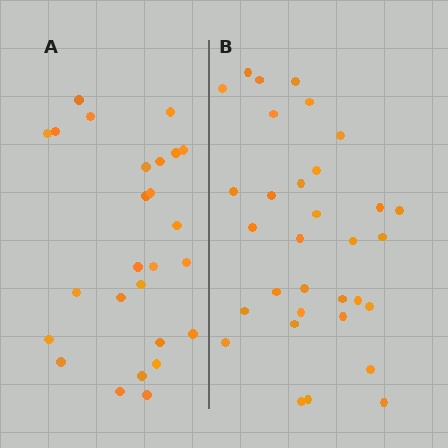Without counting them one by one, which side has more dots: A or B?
Region B (the right region) has more dots.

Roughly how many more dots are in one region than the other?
Region B has about 6 more dots than region A.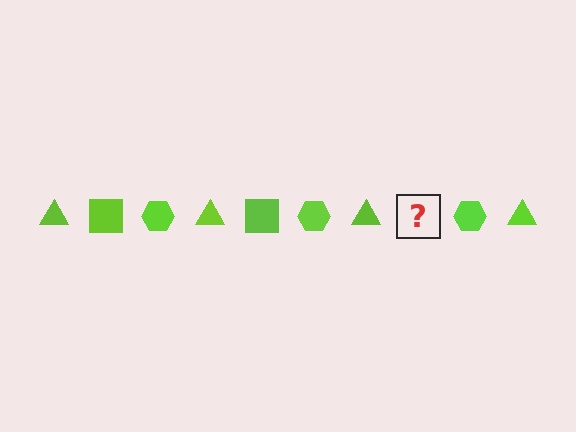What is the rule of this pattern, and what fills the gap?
The rule is that the pattern cycles through triangle, square, hexagon shapes in lime. The gap should be filled with a lime square.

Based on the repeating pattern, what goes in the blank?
The blank should be a lime square.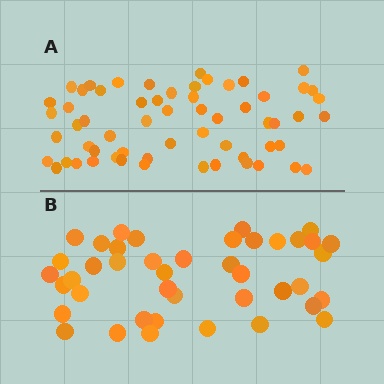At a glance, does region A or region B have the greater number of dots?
Region A (the top region) has more dots.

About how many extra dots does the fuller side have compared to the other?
Region A has approximately 20 more dots than region B.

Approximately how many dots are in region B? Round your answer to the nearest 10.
About 40 dots. (The exact count is 42, which rounds to 40.)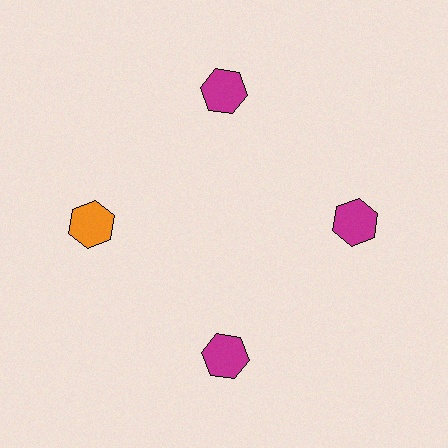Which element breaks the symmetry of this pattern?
The orange hexagon at roughly the 9 o'clock position breaks the symmetry. All other shapes are magenta hexagons.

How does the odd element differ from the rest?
It has a different color: orange instead of magenta.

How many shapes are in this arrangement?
There are 4 shapes arranged in a ring pattern.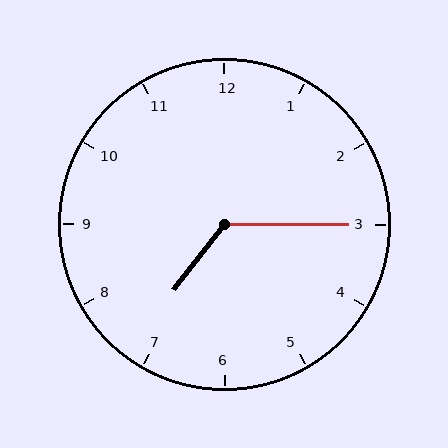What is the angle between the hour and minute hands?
Approximately 128 degrees.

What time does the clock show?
7:15.